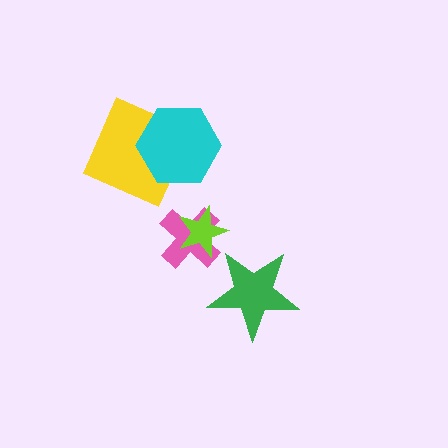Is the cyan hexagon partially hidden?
No, no other shape covers it.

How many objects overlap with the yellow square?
1 object overlaps with the yellow square.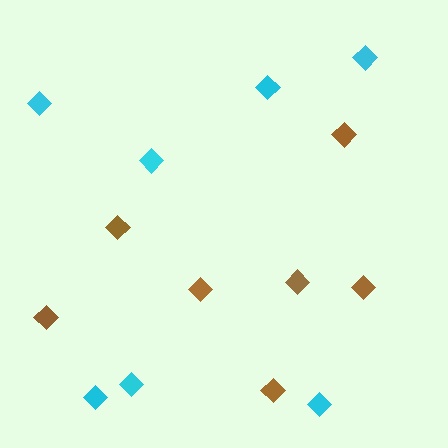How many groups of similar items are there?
There are 2 groups: one group of cyan diamonds (7) and one group of brown diamonds (7).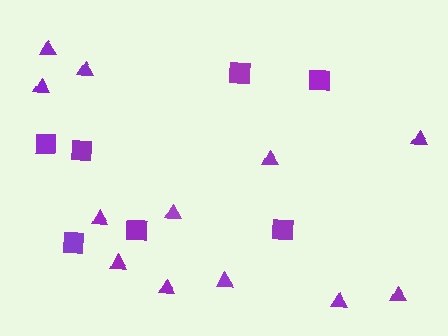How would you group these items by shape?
There are 2 groups: one group of squares (7) and one group of triangles (12).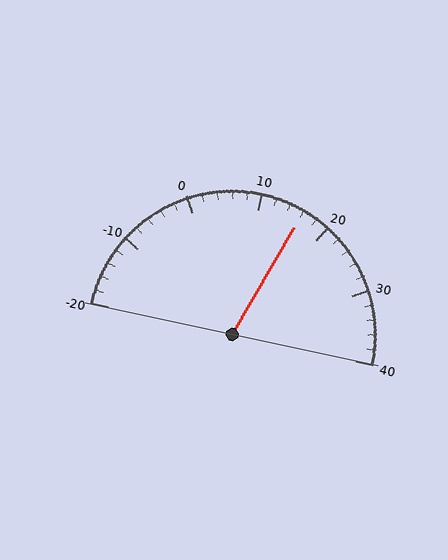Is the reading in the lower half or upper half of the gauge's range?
The reading is in the upper half of the range (-20 to 40).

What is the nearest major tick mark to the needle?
The nearest major tick mark is 20.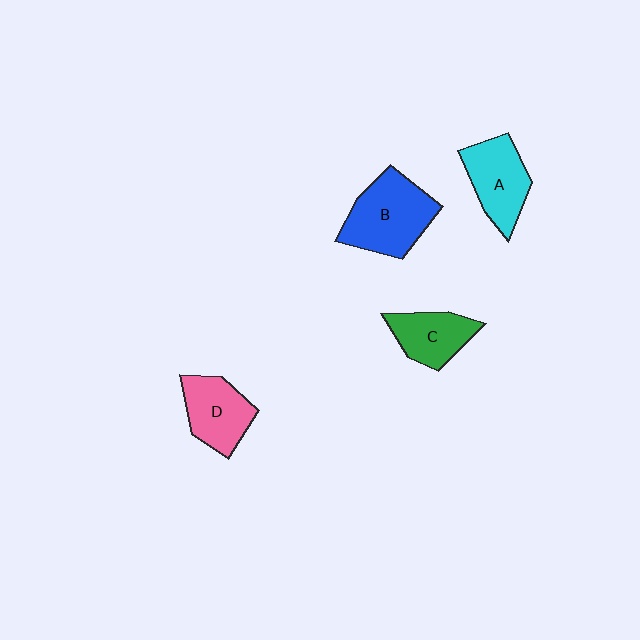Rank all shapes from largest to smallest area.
From largest to smallest: B (blue), A (cyan), D (pink), C (green).